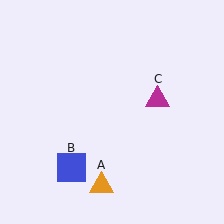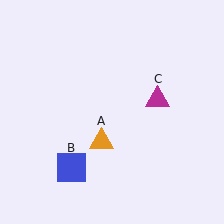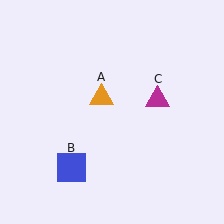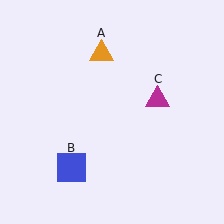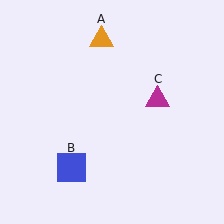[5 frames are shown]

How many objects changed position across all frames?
1 object changed position: orange triangle (object A).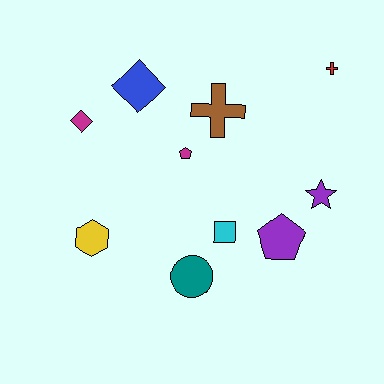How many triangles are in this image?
There are no triangles.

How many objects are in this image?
There are 10 objects.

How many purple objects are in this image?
There are 2 purple objects.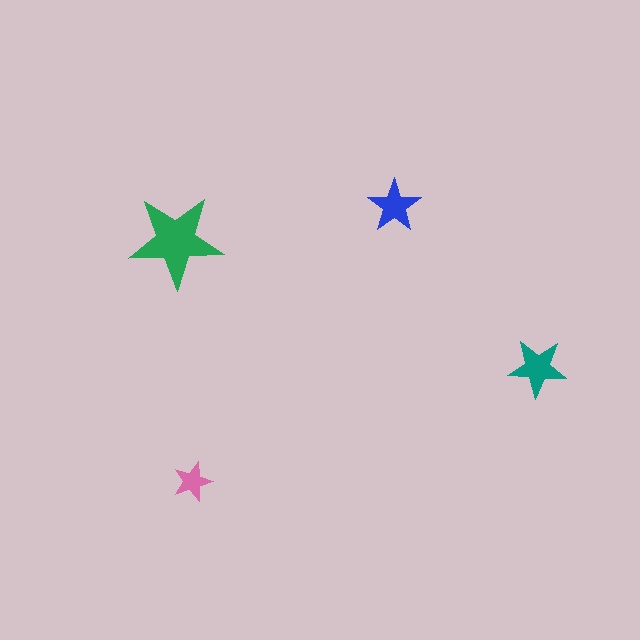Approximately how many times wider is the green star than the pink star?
About 2.5 times wider.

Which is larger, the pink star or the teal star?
The teal one.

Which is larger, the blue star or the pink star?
The blue one.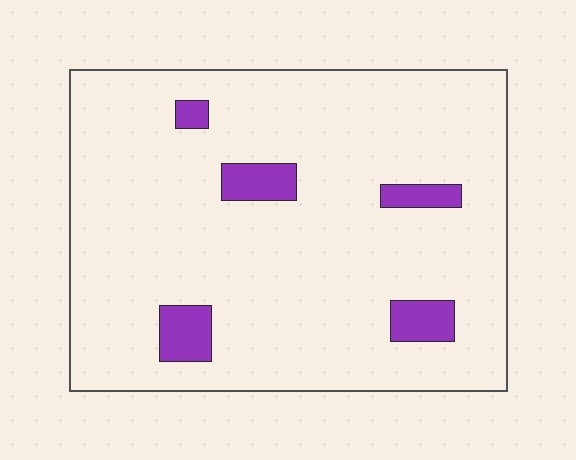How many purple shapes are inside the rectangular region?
5.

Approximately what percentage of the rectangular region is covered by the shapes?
Approximately 10%.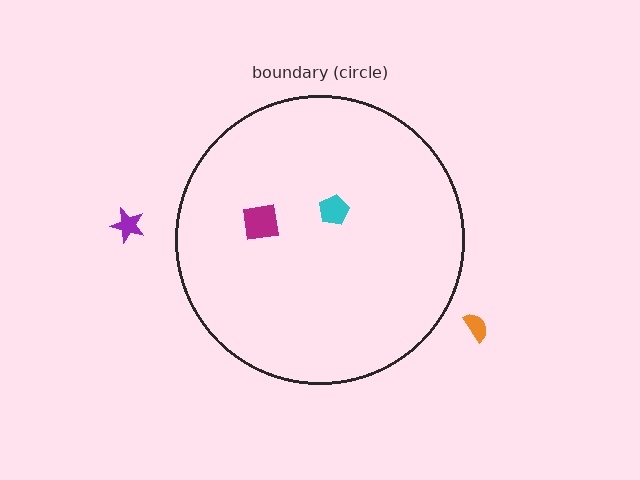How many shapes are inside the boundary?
2 inside, 2 outside.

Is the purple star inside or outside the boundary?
Outside.